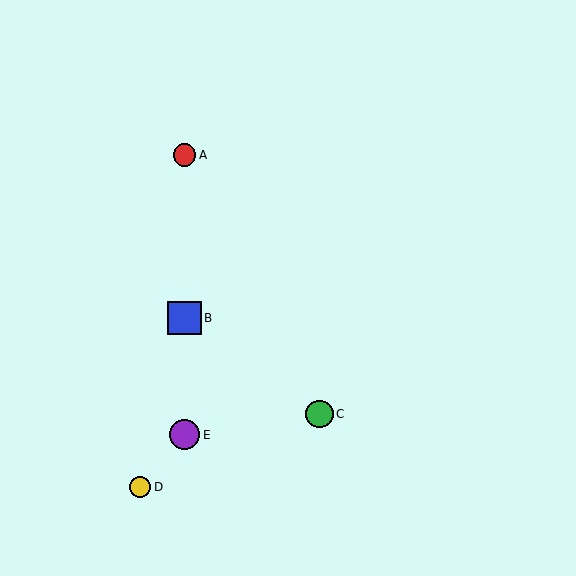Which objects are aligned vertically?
Objects A, B, E are aligned vertically.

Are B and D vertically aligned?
No, B is at x≈184 and D is at x≈140.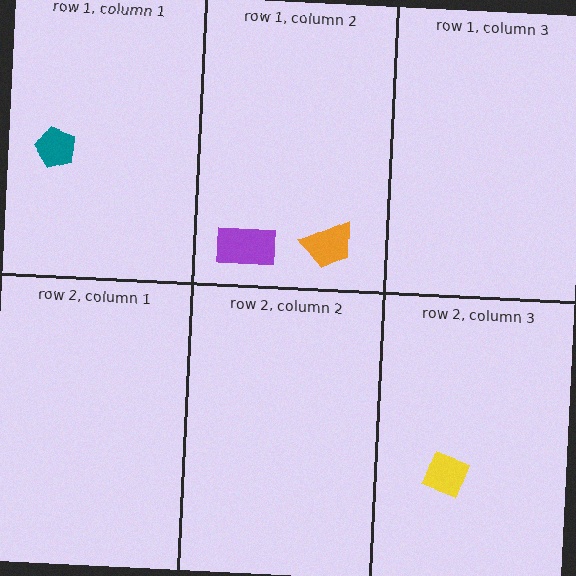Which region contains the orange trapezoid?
The row 1, column 2 region.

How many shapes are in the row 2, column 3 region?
1.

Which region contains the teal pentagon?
The row 1, column 1 region.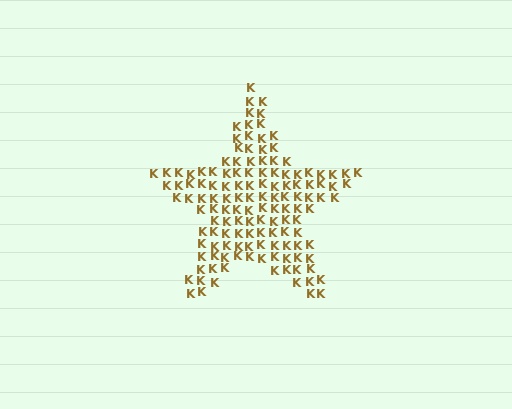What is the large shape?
The large shape is a star.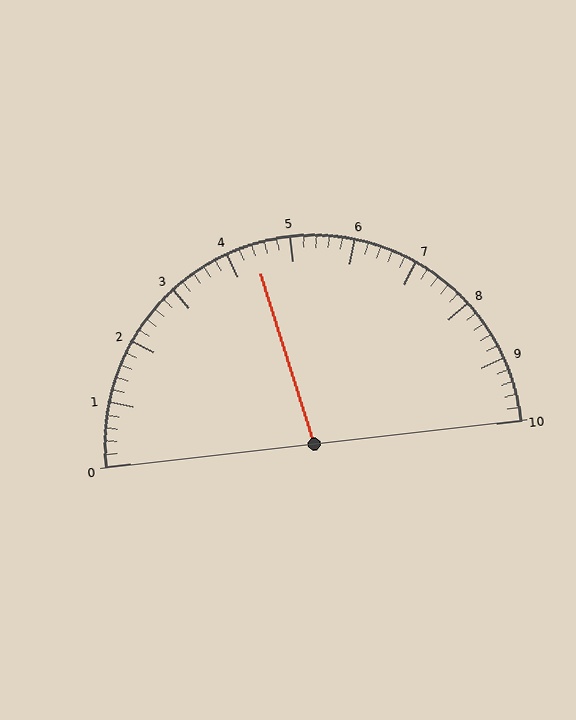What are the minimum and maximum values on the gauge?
The gauge ranges from 0 to 10.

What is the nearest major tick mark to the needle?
The nearest major tick mark is 4.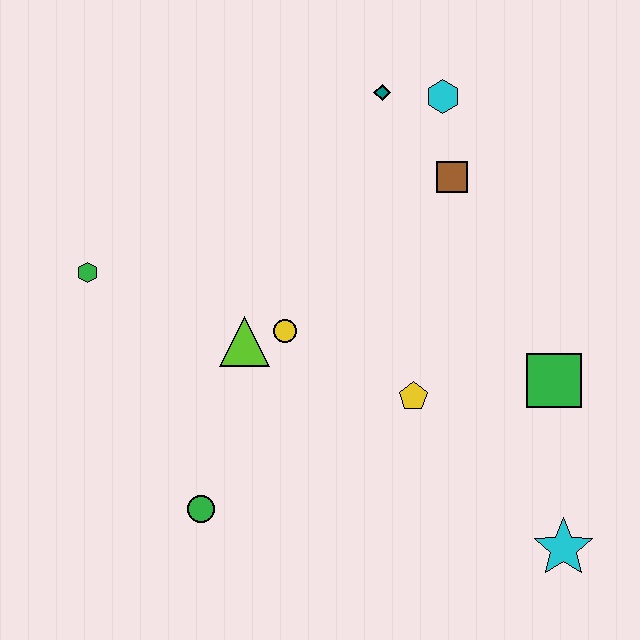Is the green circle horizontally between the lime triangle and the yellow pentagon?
No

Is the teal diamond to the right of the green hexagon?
Yes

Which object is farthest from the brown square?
The green circle is farthest from the brown square.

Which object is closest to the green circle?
The lime triangle is closest to the green circle.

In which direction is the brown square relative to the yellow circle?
The brown square is to the right of the yellow circle.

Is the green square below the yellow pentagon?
No